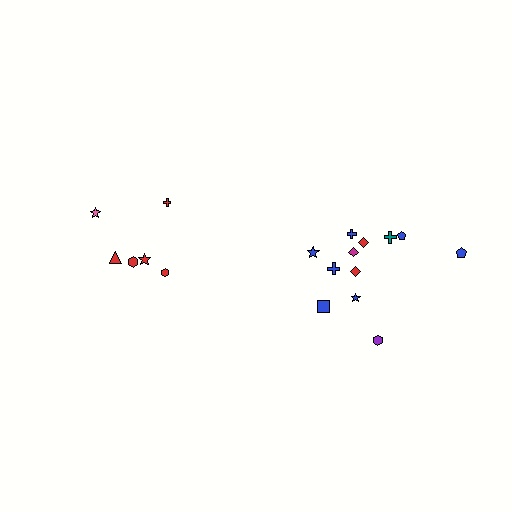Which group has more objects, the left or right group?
The right group.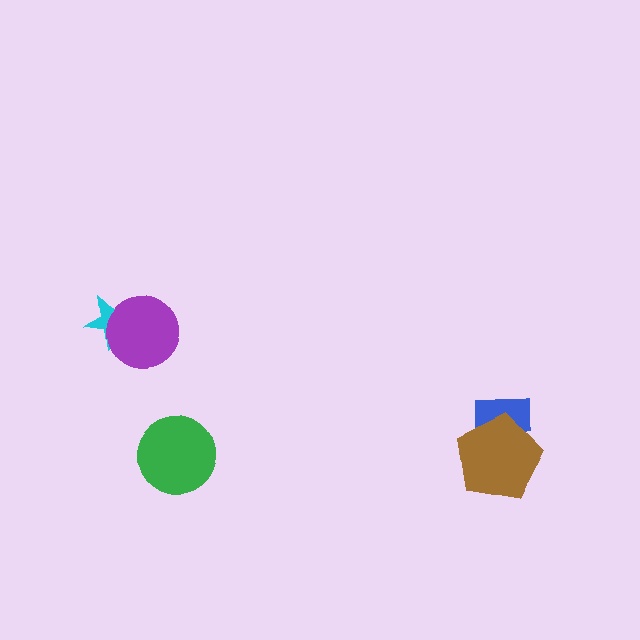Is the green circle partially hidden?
No, no other shape covers it.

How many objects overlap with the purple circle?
1 object overlaps with the purple circle.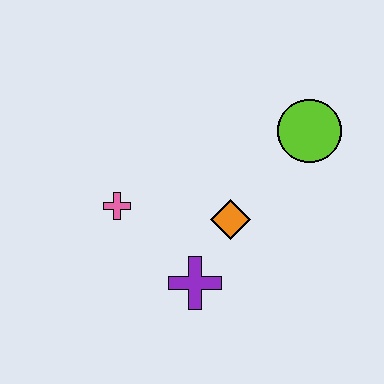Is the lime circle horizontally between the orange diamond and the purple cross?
No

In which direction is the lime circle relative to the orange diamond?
The lime circle is above the orange diamond.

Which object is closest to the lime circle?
The orange diamond is closest to the lime circle.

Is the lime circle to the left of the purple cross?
No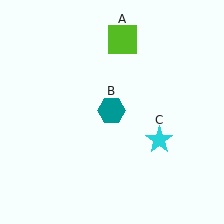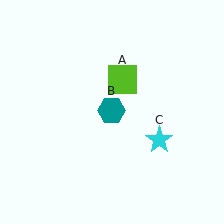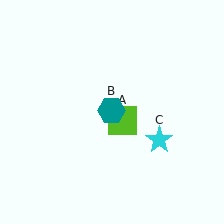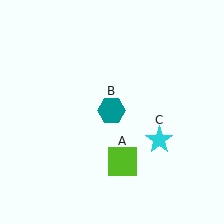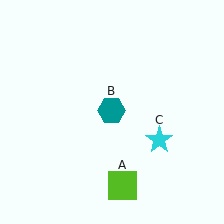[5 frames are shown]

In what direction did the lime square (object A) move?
The lime square (object A) moved down.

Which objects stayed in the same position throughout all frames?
Teal hexagon (object B) and cyan star (object C) remained stationary.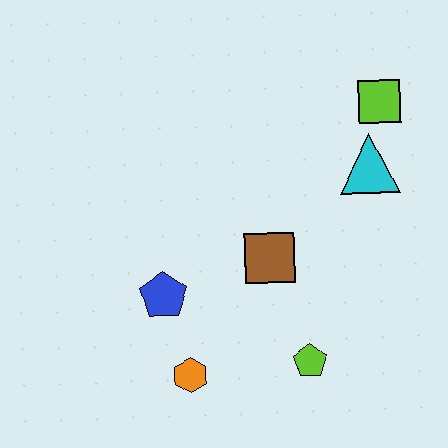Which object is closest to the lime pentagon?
The brown square is closest to the lime pentagon.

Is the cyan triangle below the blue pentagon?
No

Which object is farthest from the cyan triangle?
The orange hexagon is farthest from the cyan triangle.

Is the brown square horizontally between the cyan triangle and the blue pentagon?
Yes